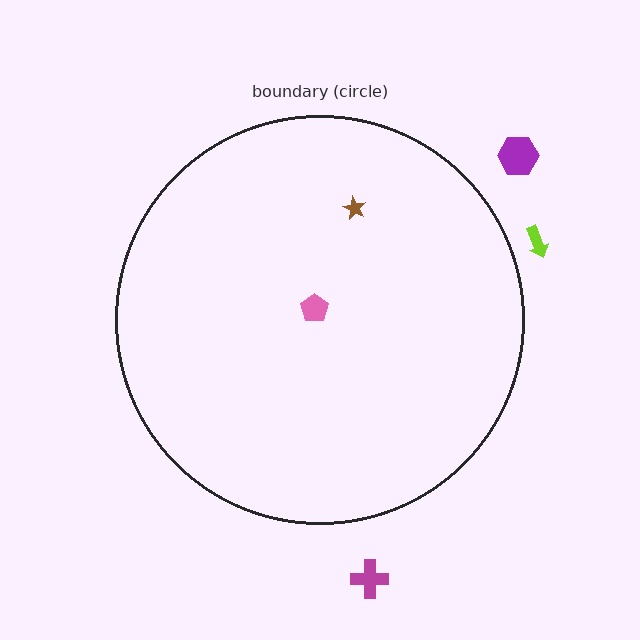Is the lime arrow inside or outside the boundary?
Outside.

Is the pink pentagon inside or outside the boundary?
Inside.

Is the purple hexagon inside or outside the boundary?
Outside.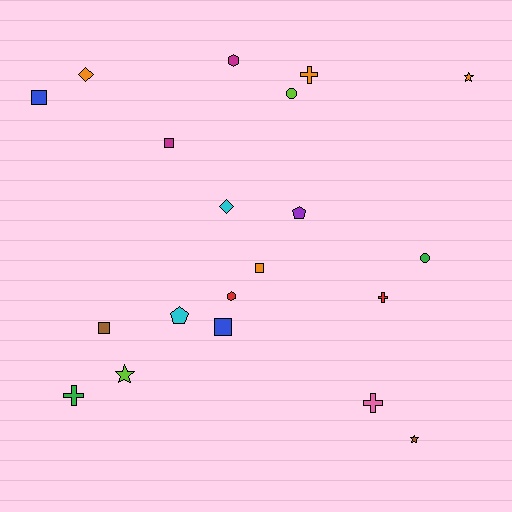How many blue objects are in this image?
There are 2 blue objects.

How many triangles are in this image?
There are no triangles.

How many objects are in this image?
There are 20 objects.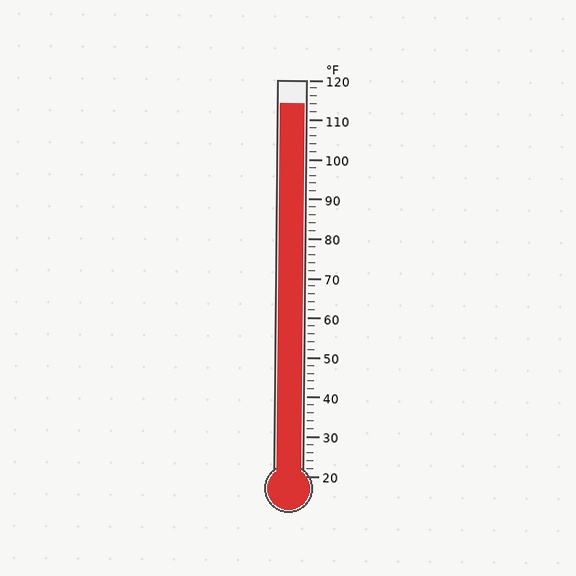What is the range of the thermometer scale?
The thermometer scale ranges from 20°F to 120°F.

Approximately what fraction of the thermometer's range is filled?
The thermometer is filled to approximately 95% of its range.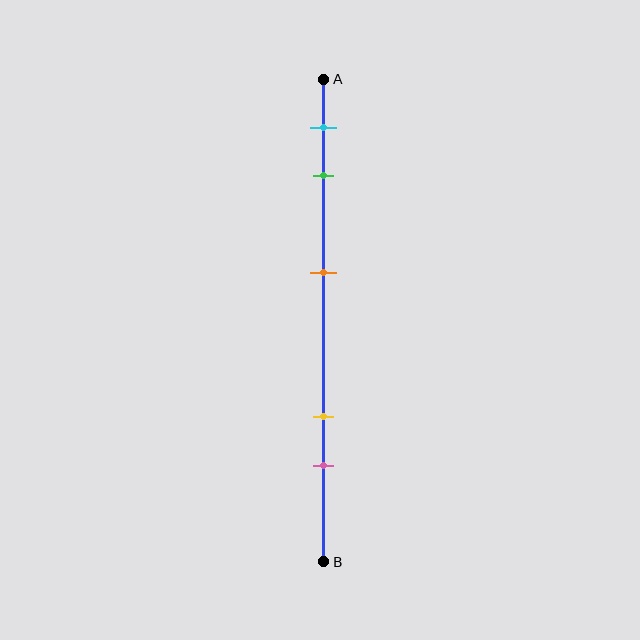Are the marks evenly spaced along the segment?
No, the marks are not evenly spaced.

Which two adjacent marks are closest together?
The cyan and green marks are the closest adjacent pair.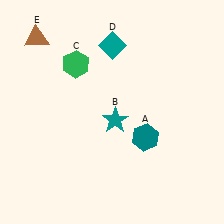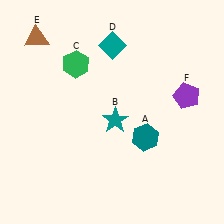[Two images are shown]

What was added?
A purple pentagon (F) was added in Image 2.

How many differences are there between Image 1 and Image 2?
There is 1 difference between the two images.